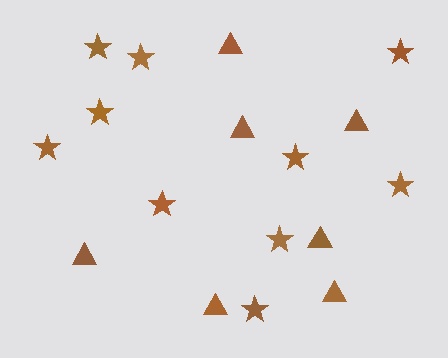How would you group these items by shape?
There are 2 groups: one group of triangles (7) and one group of stars (10).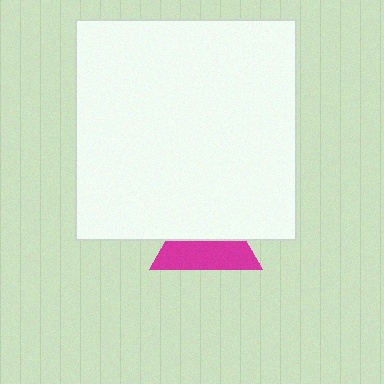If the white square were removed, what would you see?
You would see the complete magenta triangle.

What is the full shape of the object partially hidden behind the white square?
The partially hidden object is a magenta triangle.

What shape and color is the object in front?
The object in front is a white square.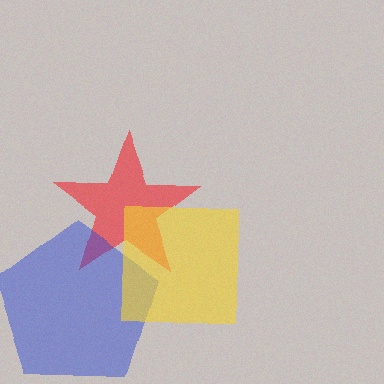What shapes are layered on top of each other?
The layered shapes are: a red star, a blue pentagon, a yellow square.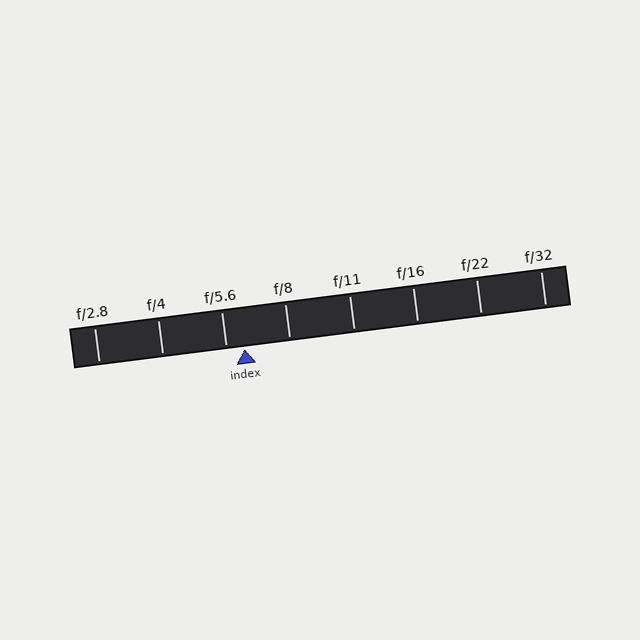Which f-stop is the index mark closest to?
The index mark is closest to f/5.6.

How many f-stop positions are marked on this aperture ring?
There are 8 f-stop positions marked.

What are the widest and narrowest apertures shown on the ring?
The widest aperture shown is f/2.8 and the narrowest is f/32.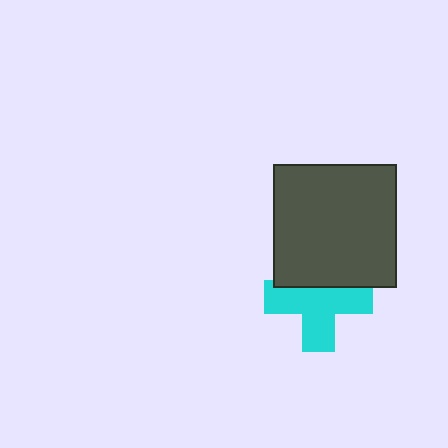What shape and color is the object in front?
The object in front is a dark gray square.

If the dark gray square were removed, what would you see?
You would see the complete cyan cross.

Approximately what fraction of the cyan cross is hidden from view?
Roughly 33% of the cyan cross is hidden behind the dark gray square.